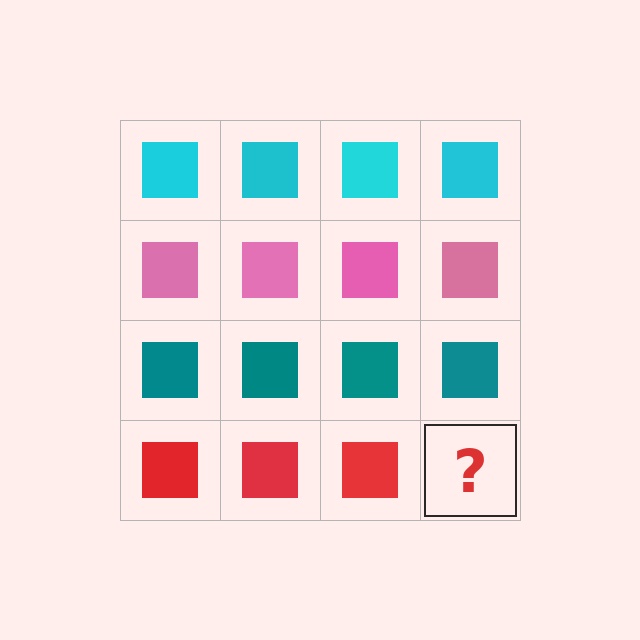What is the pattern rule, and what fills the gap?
The rule is that each row has a consistent color. The gap should be filled with a red square.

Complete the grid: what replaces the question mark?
The question mark should be replaced with a red square.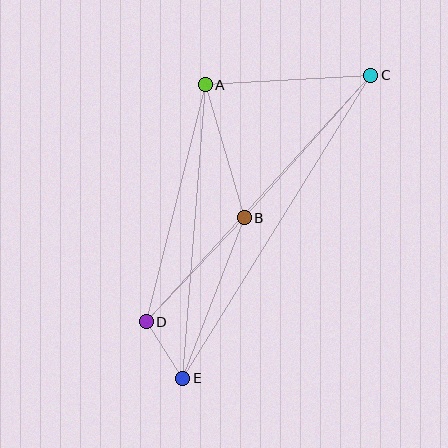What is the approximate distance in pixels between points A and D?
The distance between A and D is approximately 244 pixels.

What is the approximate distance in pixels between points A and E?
The distance between A and E is approximately 295 pixels.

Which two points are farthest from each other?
Points C and E are farthest from each other.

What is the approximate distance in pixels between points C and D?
The distance between C and D is approximately 334 pixels.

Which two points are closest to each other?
Points D and E are closest to each other.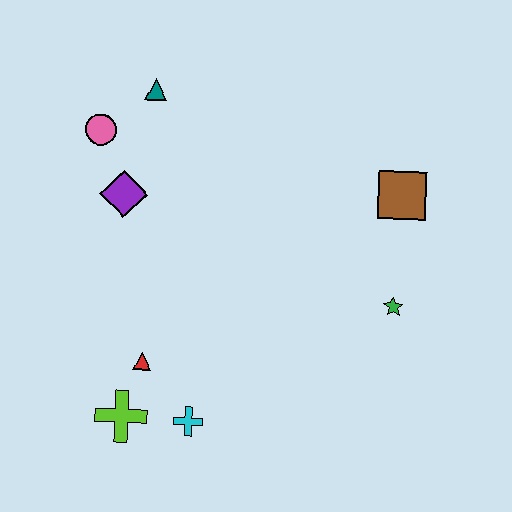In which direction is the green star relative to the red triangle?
The green star is to the right of the red triangle.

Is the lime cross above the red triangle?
No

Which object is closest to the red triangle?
The lime cross is closest to the red triangle.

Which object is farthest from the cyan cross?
The teal triangle is farthest from the cyan cross.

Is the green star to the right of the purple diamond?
Yes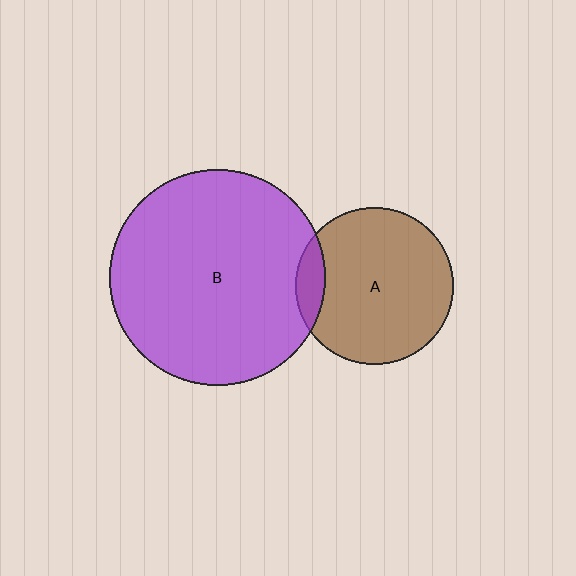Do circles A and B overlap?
Yes.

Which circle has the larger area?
Circle B (purple).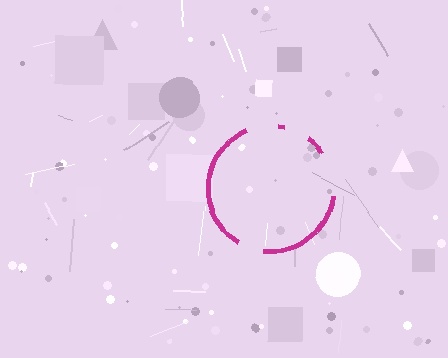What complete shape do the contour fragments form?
The contour fragments form a circle.